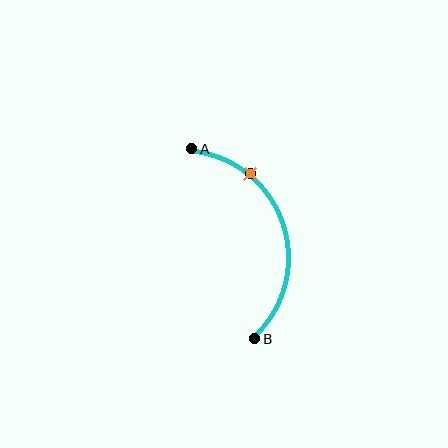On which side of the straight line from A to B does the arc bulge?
The arc bulges to the right of the straight line connecting A and B.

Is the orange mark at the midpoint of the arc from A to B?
No. The orange mark lies on the arc but is closer to endpoint A. The arc midpoint would be at the point on the curve equidistant along the arc from both A and B.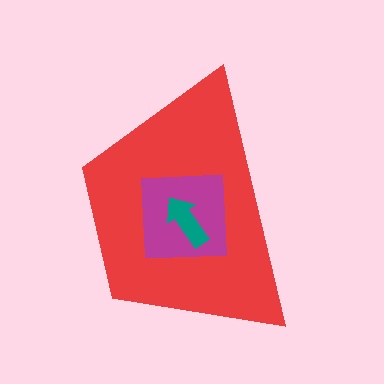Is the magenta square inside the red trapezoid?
Yes.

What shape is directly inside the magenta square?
The teal arrow.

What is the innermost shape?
The teal arrow.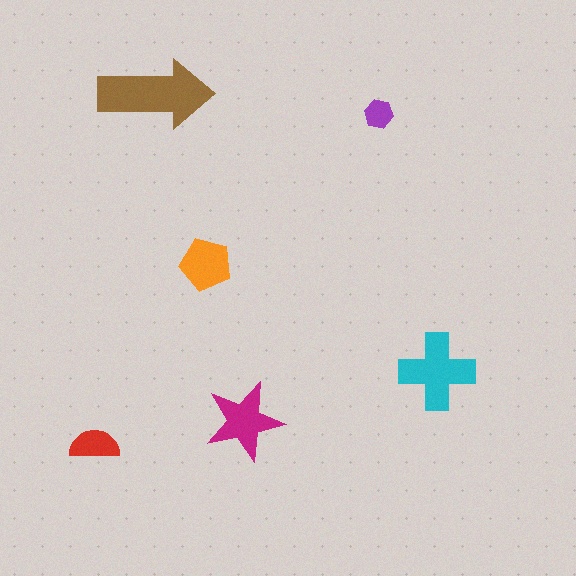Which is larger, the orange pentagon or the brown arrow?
The brown arrow.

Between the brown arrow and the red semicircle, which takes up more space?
The brown arrow.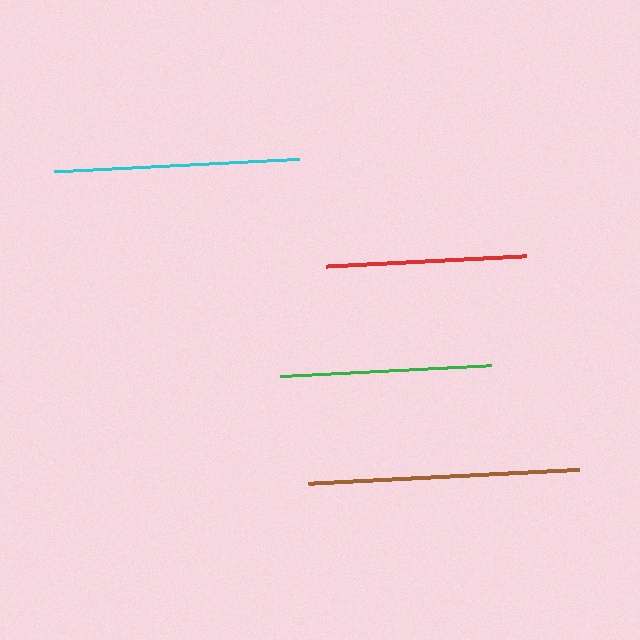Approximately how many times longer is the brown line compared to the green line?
The brown line is approximately 1.3 times the length of the green line.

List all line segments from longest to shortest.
From longest to shortest: brown, cyan, green, red.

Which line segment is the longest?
The brown line is the longest at approximately 271 pixels.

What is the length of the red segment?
The red segment is approximately 200 pixels long.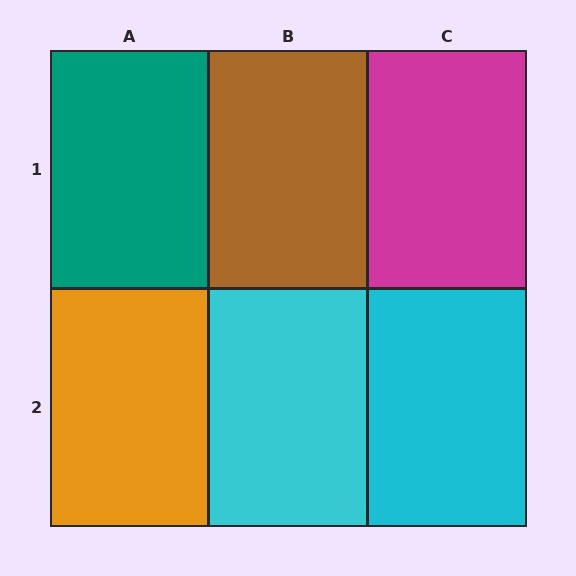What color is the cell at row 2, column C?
Cyan.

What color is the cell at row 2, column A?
Orange.